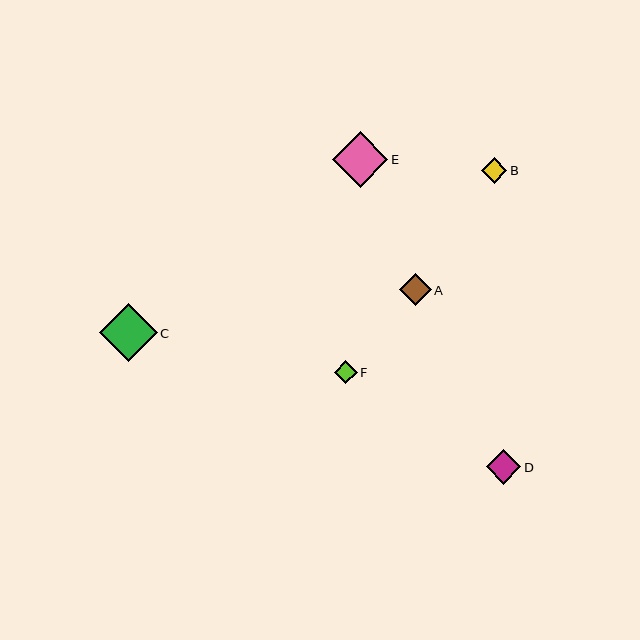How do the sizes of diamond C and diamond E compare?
Diamond C and diamond E are approximately the same size.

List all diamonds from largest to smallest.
From largest to smallest: C, E, D, A, B, F.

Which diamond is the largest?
Diamond C is the largest with a size of approximately 57 pixels.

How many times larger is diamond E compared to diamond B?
Diamond E is approximately 2.1 times the size of diamond B.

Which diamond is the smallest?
Diamond F is the smallest with a size of approximately 23 pixels.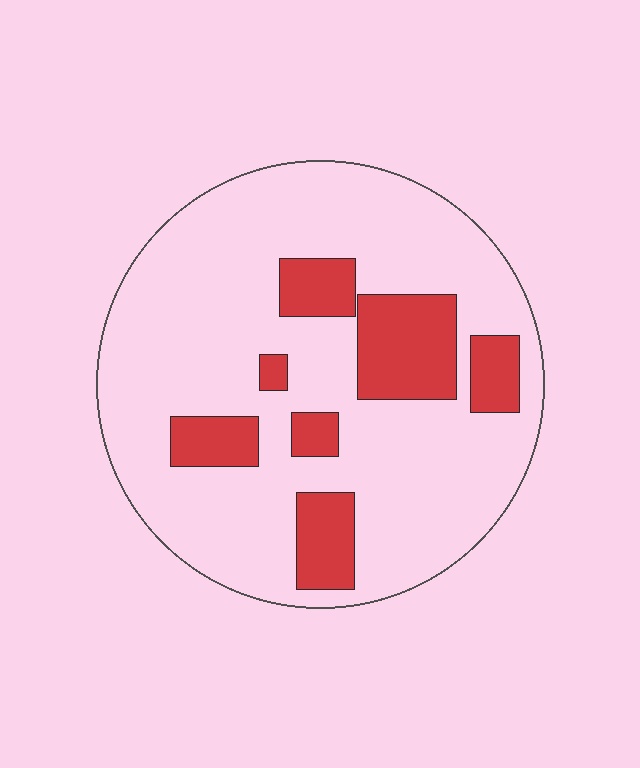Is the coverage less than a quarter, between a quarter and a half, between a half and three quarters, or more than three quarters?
Less than a quarter.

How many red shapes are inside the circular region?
7.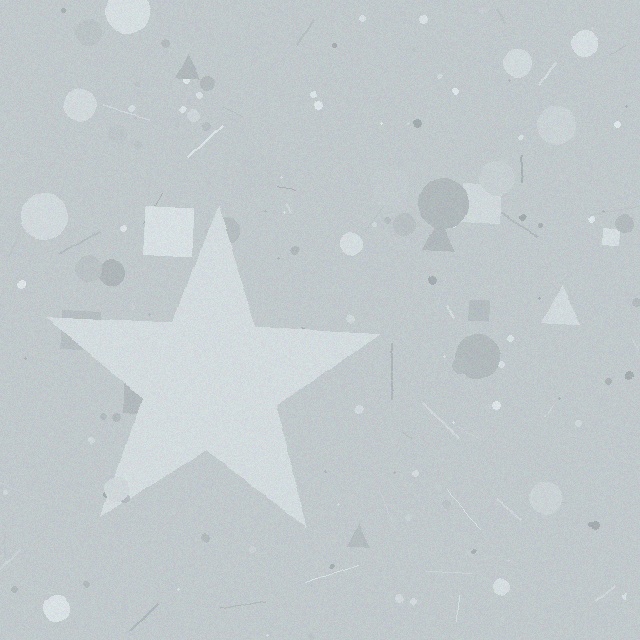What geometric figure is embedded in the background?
A star is embedded in the background.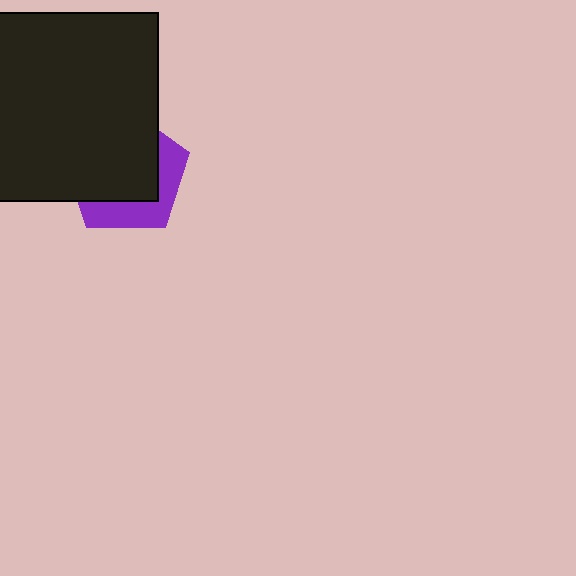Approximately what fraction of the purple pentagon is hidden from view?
Roughly 65% of the purple pentagon is hidden behind the black square.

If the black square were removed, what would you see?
You would see the complete purple pentagon.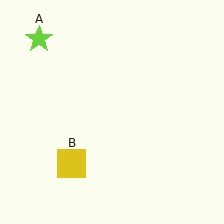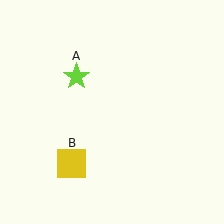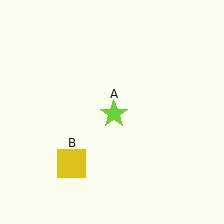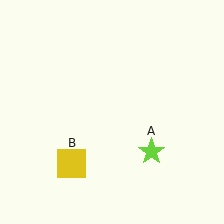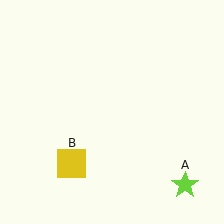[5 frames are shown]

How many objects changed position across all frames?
1 object changed position: lime star (object A).